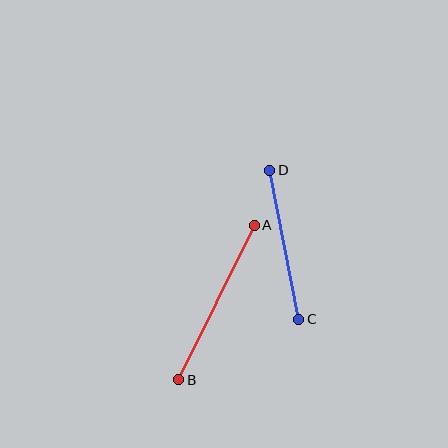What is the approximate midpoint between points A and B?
The midpoint is at approximately (217, 302) pixels.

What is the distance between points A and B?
The distance is approximately 172 pixels.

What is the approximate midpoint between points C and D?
The midpoint is at approximately (284, 245) pixels.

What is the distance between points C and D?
The distance is approximately 152 pixels.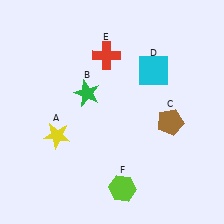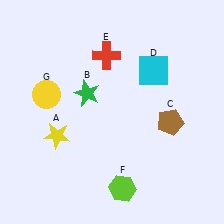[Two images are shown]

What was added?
A yellow circle (G) was added in Image 2.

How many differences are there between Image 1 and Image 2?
There is 1 difference between the two images.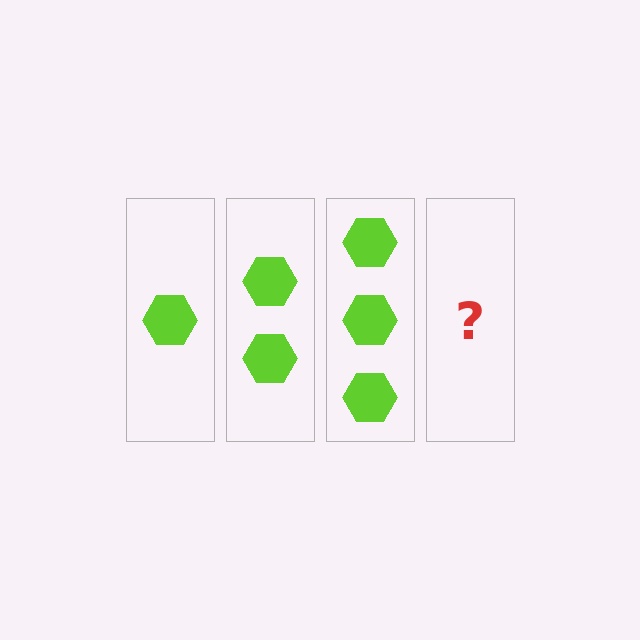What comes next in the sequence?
The next element should be 4 hexagons.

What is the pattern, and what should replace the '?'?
The pattern is that each step adds one more hexagon. The '?' should be 4 hexagons.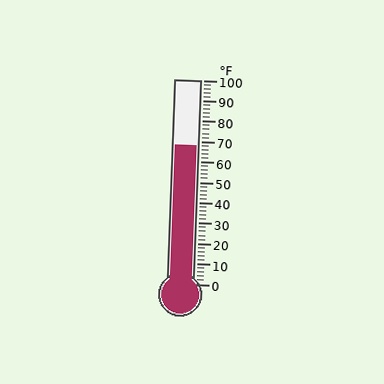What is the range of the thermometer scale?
The thermometer scale ranges from 0°F to 100°F.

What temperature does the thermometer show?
The thermometer shows approximately 68°F.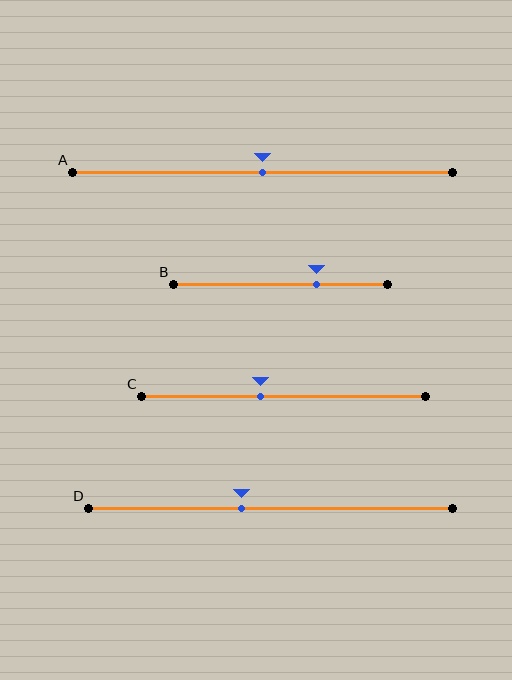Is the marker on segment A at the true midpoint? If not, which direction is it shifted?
Yes, the marker on segment A is at the true midpoint.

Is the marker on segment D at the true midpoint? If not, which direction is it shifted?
No, the marker on segment D is shifted to the left by about 8% of the segment length.